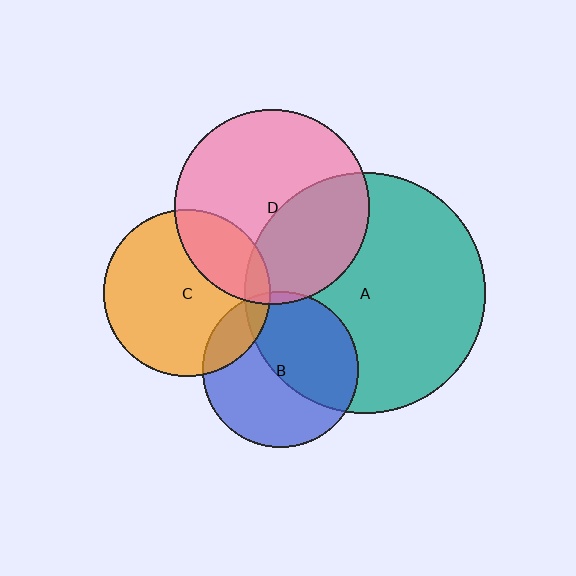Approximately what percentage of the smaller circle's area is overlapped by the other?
Approximately 25%.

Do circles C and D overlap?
Yes.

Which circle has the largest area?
Circle A (teal).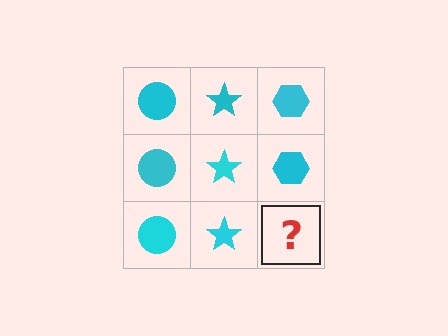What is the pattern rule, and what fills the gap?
The rule is that each column has a consistent shape. The gap should be filled with a cyan hexagon.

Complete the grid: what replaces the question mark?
The question mark should be replaced with a cyan hexagon.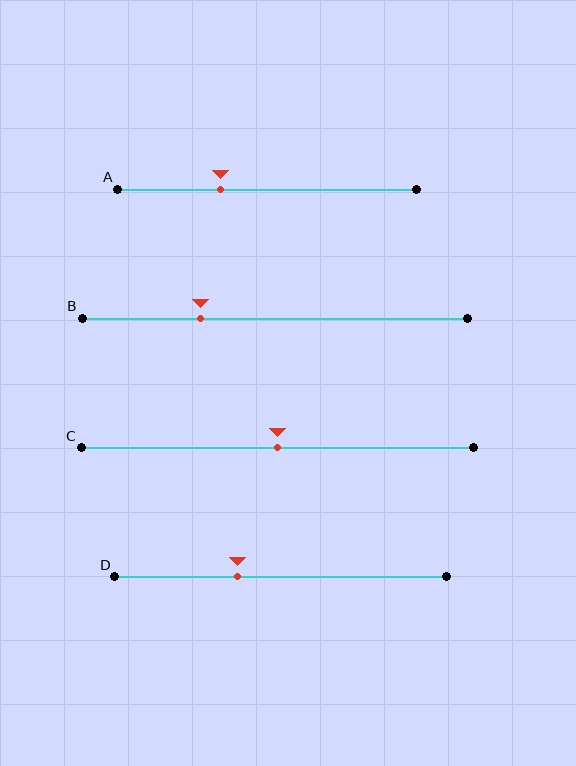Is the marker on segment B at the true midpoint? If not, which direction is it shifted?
No, the marker on segment B is shifted to the left by about 19% of the segment length.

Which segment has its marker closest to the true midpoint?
Segment C has its marker closest to the true midpoint.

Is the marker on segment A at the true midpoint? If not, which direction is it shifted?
No, the marker on segment A is shifted to the left by about 16% of the segment length.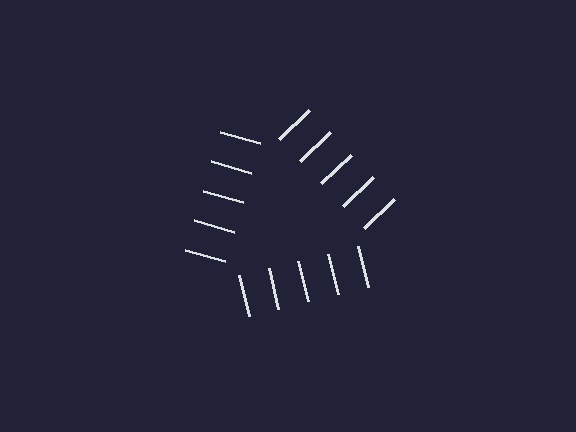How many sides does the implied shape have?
3 sides — the line-ends trace a triangle.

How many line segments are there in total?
15 — 5 along each of the 3 edges.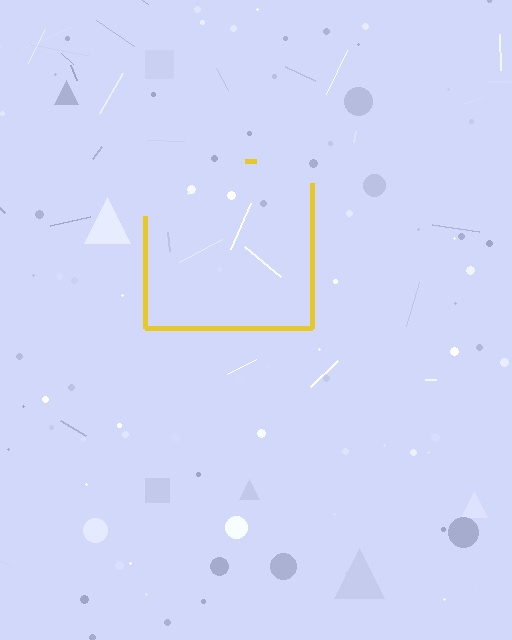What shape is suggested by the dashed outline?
The dashed outline suggests a square.